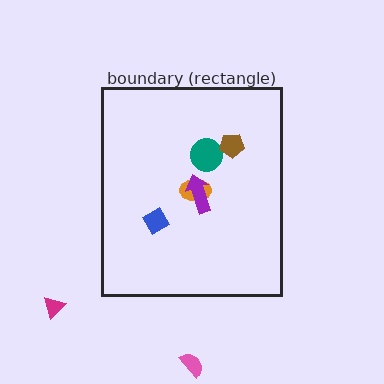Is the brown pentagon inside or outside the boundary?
Inside.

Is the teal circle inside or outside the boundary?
Inside.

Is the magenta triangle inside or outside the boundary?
Outside.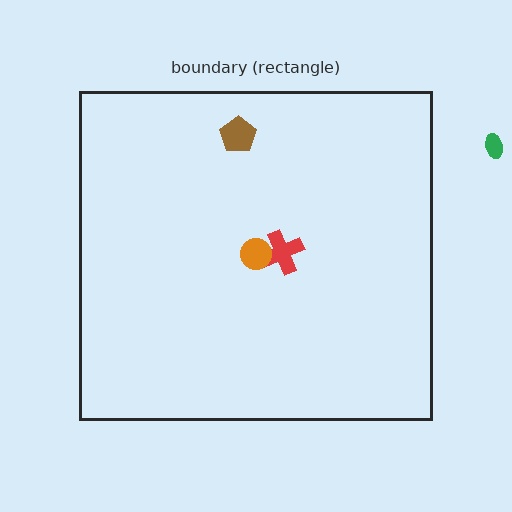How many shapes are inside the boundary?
3 inside, 1 outside.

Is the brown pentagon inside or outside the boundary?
Inside.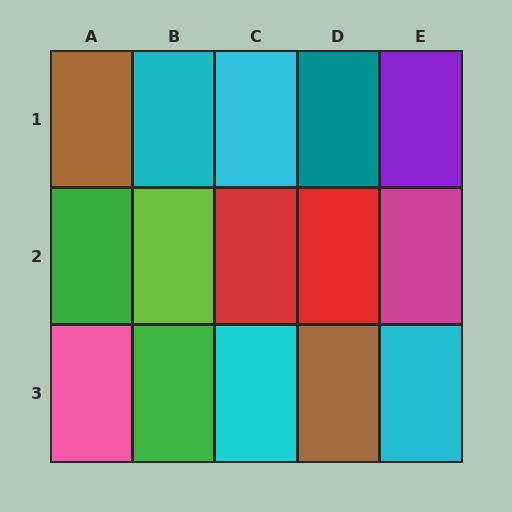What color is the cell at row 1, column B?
Cyan.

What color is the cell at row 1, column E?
Purple.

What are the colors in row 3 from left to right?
Pink, green, cyan, brown, cyan.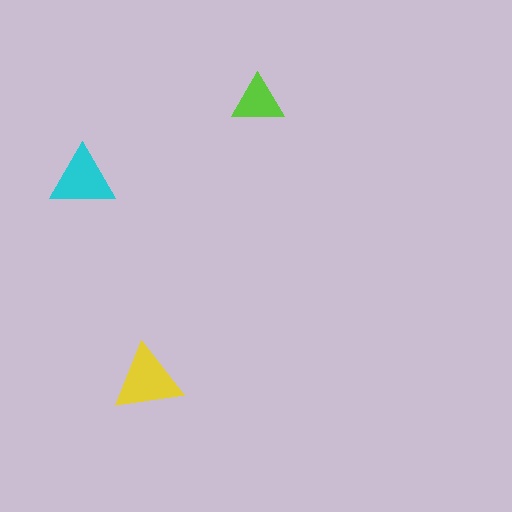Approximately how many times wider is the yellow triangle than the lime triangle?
About 1.5 times wider.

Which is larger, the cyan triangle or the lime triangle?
The cyan one.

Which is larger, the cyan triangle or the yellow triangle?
The yellow one.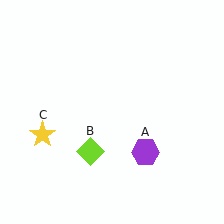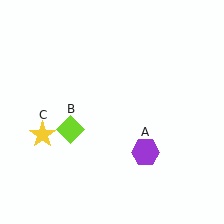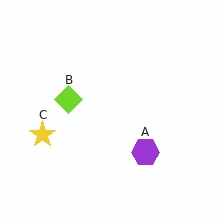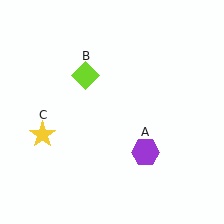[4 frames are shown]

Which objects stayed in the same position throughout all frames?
Purple hexagon (object A) and yellow star (object C) remained stationary.